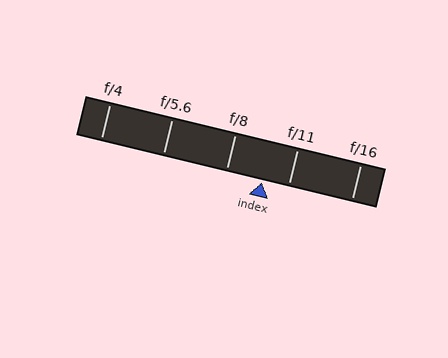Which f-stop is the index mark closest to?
The index mark is closest to f/11.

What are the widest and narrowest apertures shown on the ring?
The widest aperture shown is f/4 and the narrowest is f/16.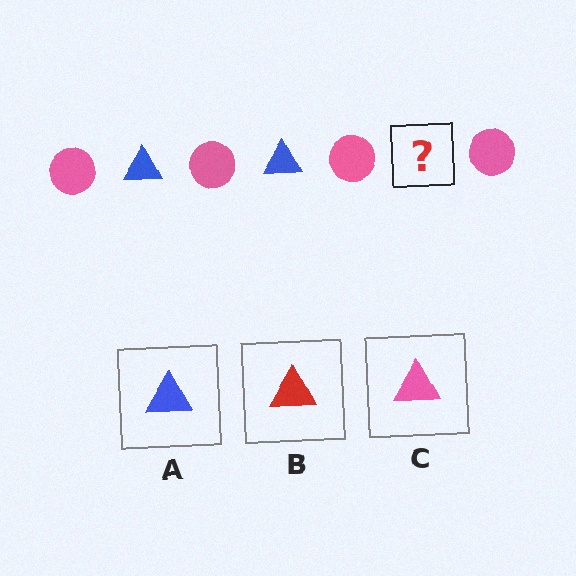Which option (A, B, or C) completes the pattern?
A.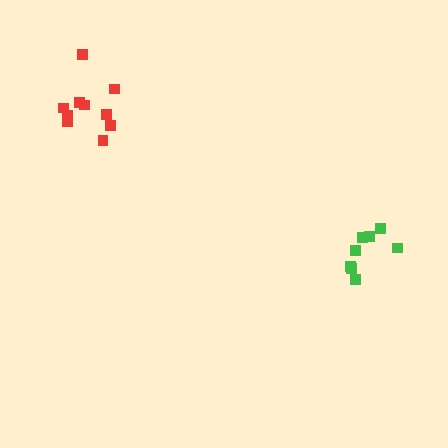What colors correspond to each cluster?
The clusters are colored: red, green.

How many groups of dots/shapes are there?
There are 2 groups.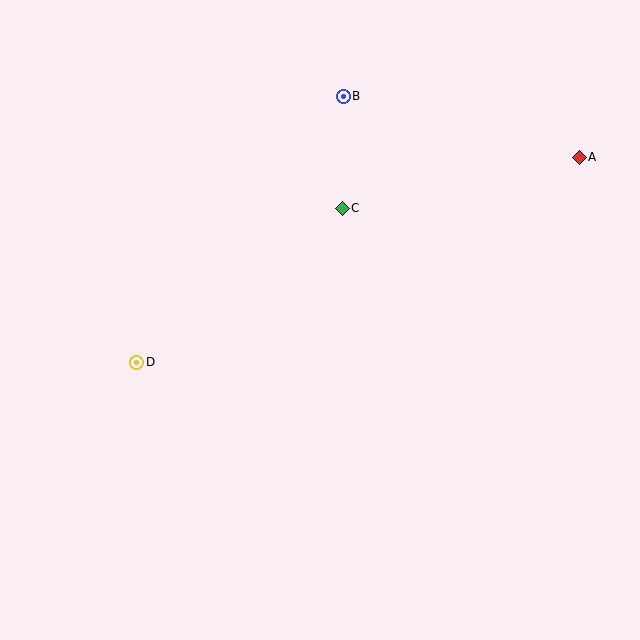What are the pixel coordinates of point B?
Point B is at (343, 96).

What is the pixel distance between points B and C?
The distance between B and C is 112 pixels.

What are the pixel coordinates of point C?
Point C is at (342, 208).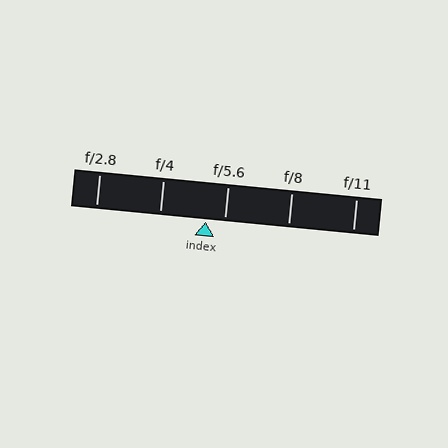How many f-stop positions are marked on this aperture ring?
There are 5 f-stop positions marked.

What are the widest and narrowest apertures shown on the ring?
The widest aperture shown is f/2.8 and the narrowest is f/11.